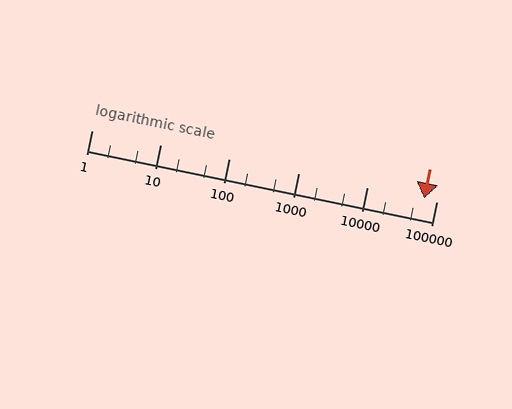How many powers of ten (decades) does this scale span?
The scale spans 5 decades, from 1 to 100000.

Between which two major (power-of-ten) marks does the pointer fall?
The pointer is between 10000 and 100000.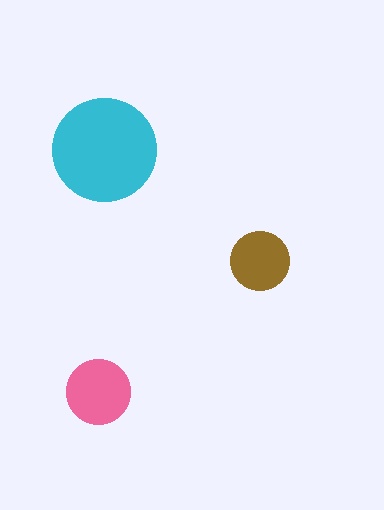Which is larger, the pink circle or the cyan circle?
The cyan one.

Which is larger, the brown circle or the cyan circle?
The cyan one.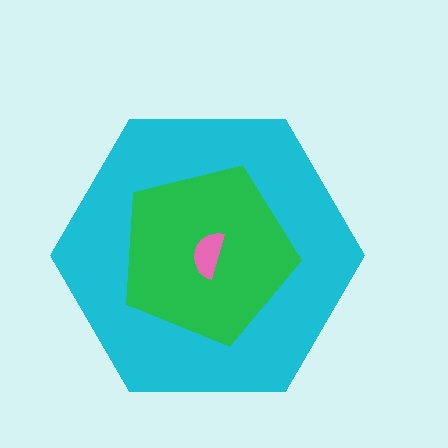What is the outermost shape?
The cyan hexagon.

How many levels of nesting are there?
3.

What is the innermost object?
The pink semicircle.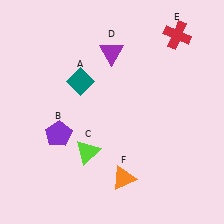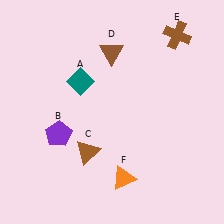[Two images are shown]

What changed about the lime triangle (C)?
In Image 1, C is lime. In Image 2, it changed to brown.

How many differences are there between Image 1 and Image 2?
There are 3 differences between the two images.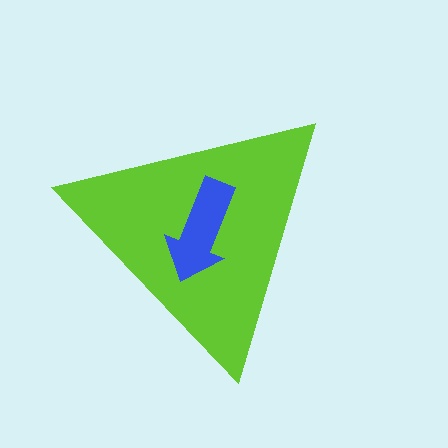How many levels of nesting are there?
2.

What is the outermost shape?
The lime triangle.